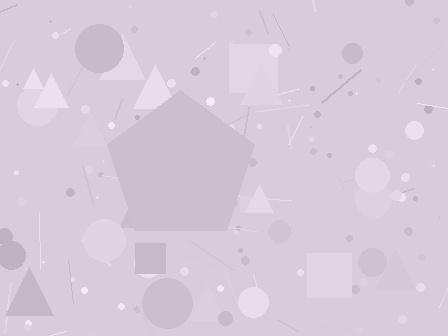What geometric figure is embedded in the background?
A pentagon is embedded in the background.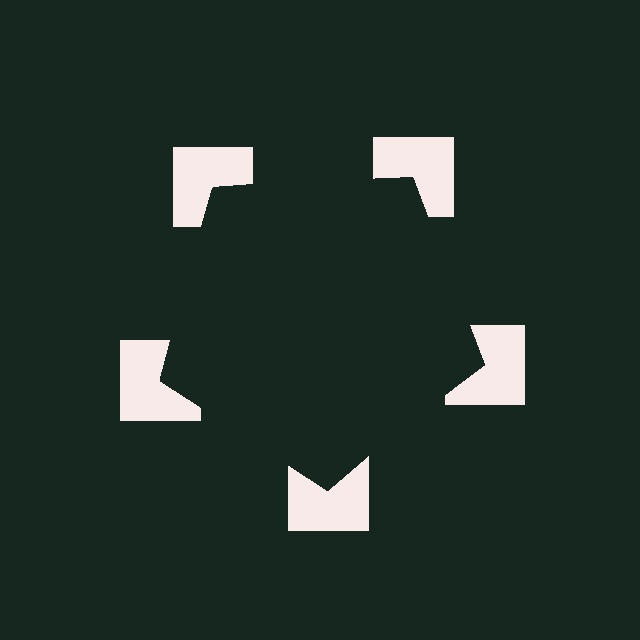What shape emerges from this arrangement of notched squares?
An illusory pentagon — its edges are inferred from the aligned wedge cuts in the notched squares, not physically drawn.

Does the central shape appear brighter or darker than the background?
It typically appears slightly darker than the background, even though no actual brightness change is drawn.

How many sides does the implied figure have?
5 sides.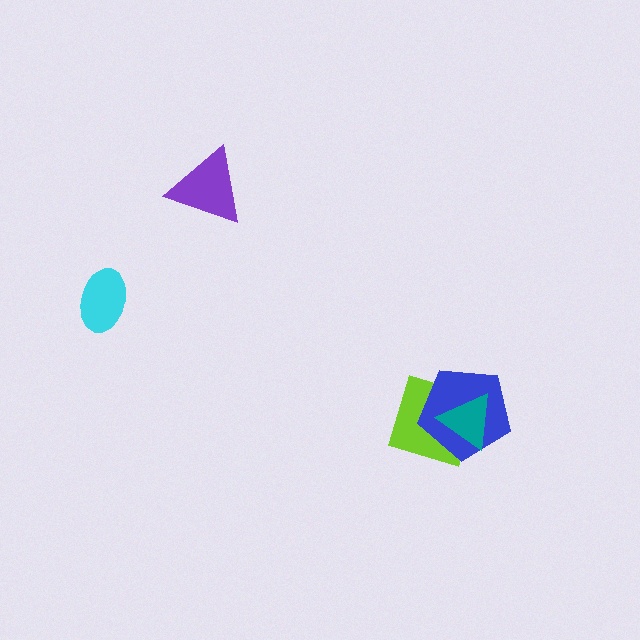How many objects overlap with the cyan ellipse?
0 objects overlap with the cyan ellipse.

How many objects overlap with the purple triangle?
0 objects overlap with the purple triangle.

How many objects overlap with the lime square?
2 objects overlap with the lime square.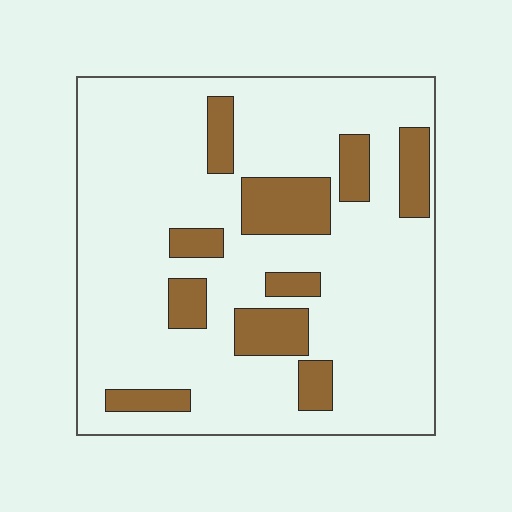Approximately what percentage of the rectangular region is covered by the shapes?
Approximately 20%.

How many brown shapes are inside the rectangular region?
10.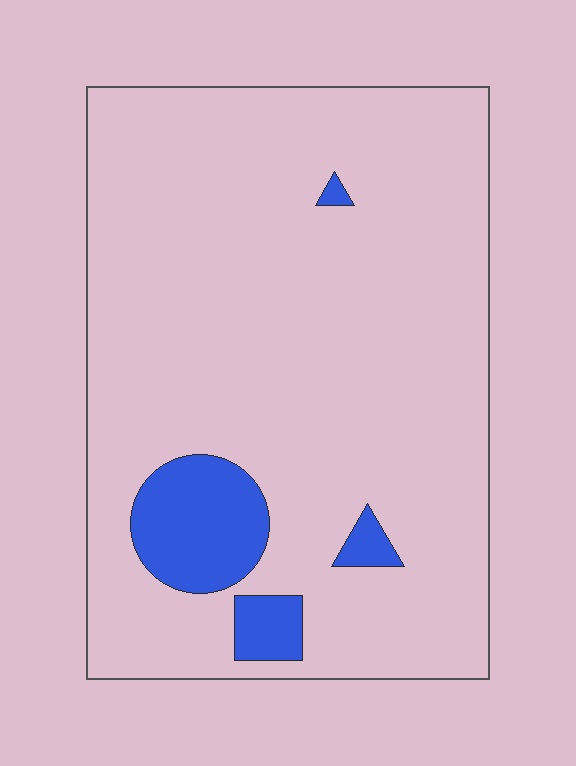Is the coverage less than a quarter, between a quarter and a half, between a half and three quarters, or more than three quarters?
Less than a quarter.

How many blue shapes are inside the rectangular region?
4.